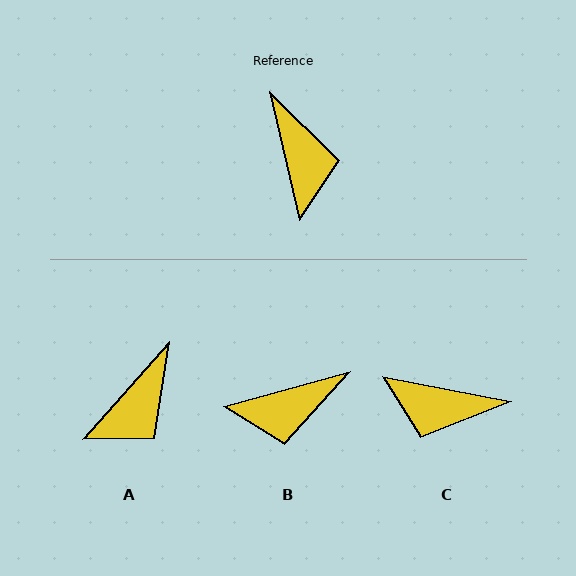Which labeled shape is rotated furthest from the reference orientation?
C, about 114 degrees away.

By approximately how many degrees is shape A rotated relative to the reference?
Approximately 54 degrees clockwise.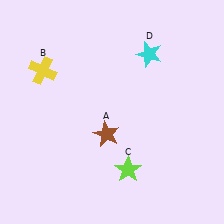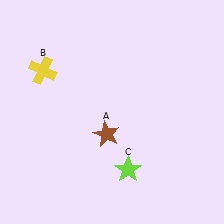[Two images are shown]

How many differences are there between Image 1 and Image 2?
There is 1 difference between the two images.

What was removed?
The cyan star (D) was removed in Image 2.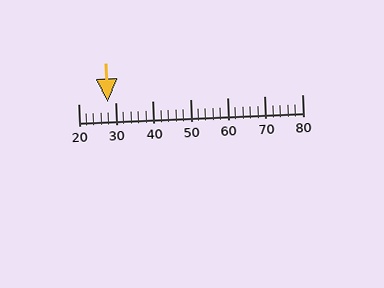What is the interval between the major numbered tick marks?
The major tick marks are spaced 10 units apart.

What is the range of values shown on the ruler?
The ruler shows values from 20 to 80.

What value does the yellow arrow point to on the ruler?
The yellow arrow points to approximately 28.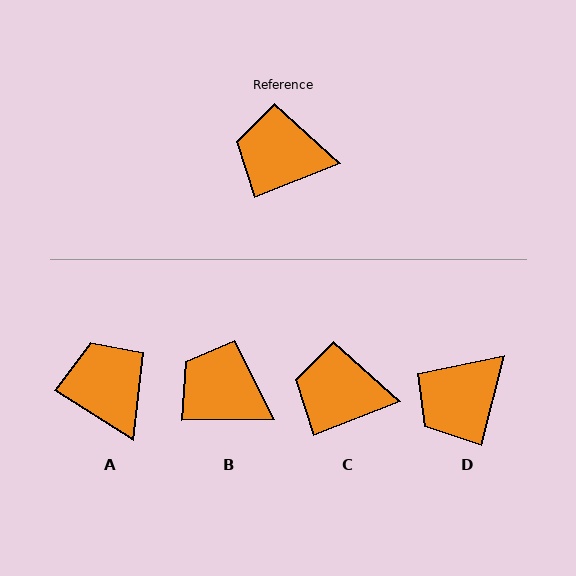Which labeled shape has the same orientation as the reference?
C.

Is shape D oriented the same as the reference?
No, it is off by about 53 degrees.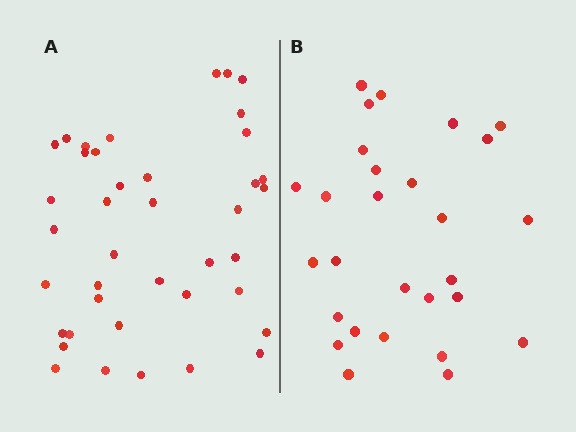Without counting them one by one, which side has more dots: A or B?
Region A (the left region) has more dots.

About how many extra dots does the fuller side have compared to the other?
Region A has roughly 12 or so more dots than region B.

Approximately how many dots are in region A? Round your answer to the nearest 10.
About 40 dots.